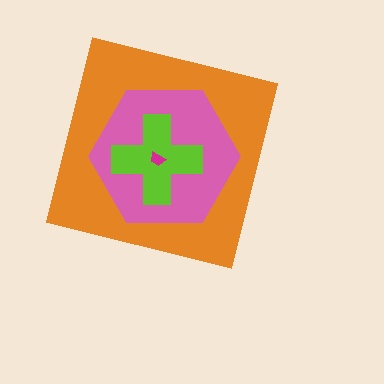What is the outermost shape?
The orange square.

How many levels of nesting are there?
4.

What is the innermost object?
The magenta trapezoid.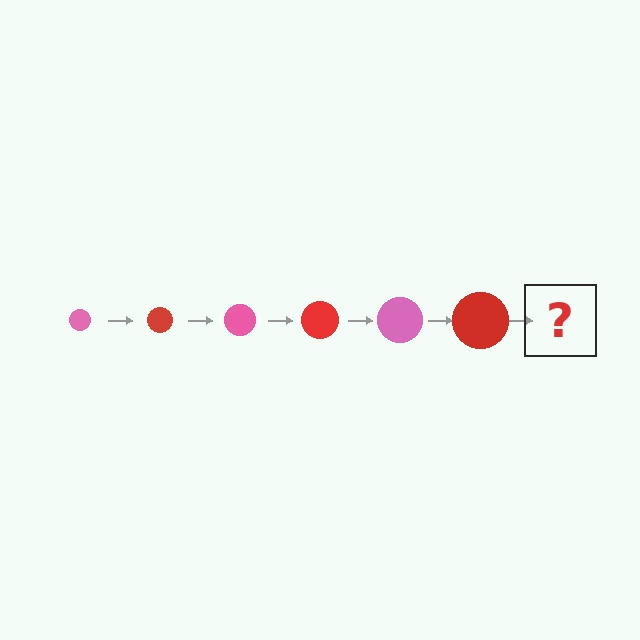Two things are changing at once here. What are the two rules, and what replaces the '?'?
The two rules are that the circle grows larger each step and the color cycles through pink and red. The '?' should be a pink circle, larger than the previous one.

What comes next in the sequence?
The next element should be a pink circle, larger than the previous one.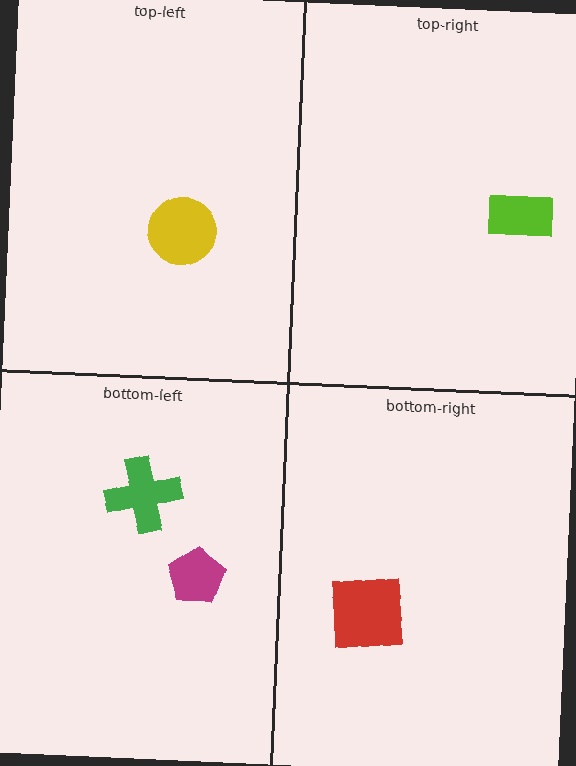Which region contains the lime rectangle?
The top-right region.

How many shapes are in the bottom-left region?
2.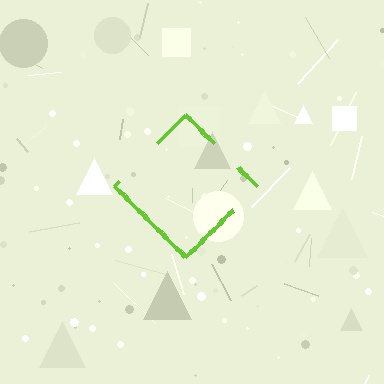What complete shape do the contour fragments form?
The contour fragments form a diamond.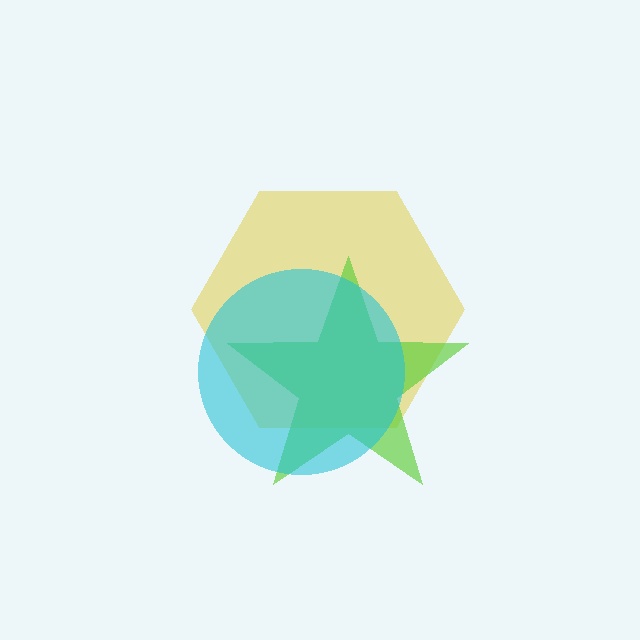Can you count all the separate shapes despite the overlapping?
Yes, there are 3 separate shapes.